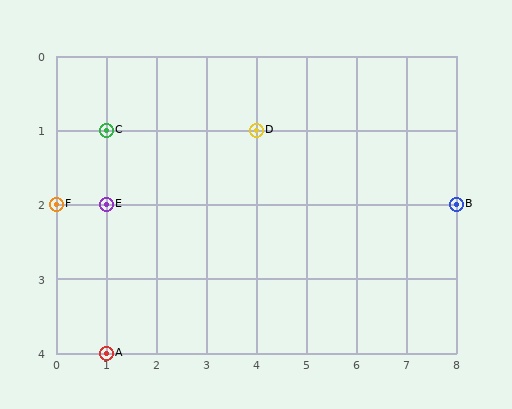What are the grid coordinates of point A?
Point A is at grid coordinates (1, 4).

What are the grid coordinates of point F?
Point F is at grid coordinates (0, 2).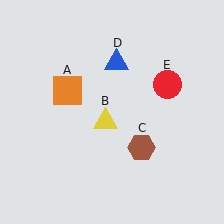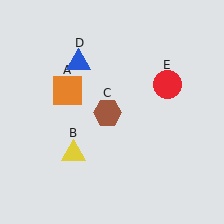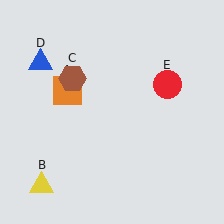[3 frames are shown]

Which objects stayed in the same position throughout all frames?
Orange square (object A) and red circle (object E) remained stationary.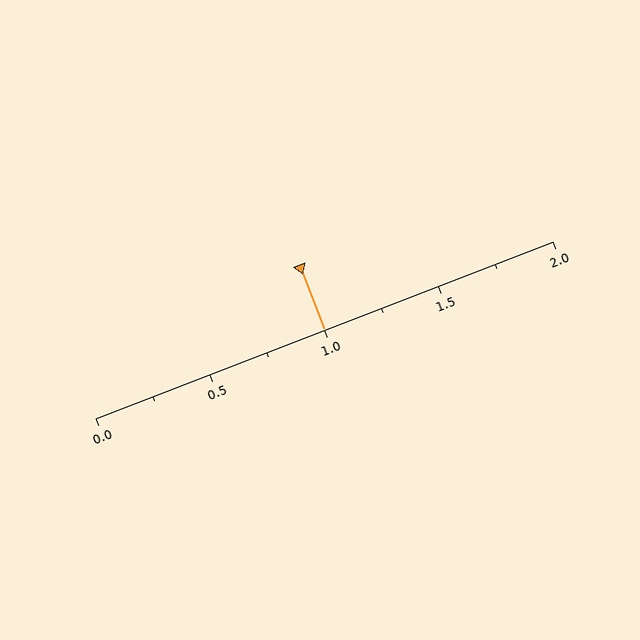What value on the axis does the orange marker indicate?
The marker indicates approximately 1.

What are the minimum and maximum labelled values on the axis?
The axis runs from 0.0 to 2.0.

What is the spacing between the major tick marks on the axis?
The major ticks are spaced 0.5 apart.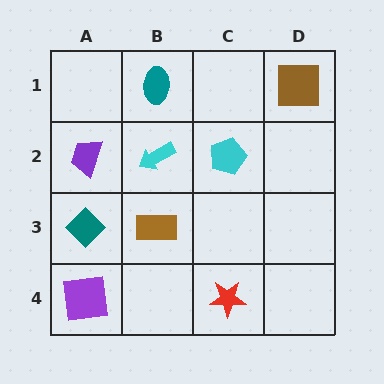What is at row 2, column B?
A cyan arrow.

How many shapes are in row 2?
3 shapes.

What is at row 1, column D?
A brown square.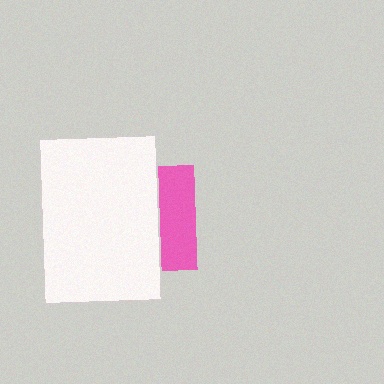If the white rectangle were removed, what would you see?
You would see the complete pink square.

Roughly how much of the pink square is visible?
A small part of it is visible (roughly 34%).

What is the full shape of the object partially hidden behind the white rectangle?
The partially hidden object is a pink square.